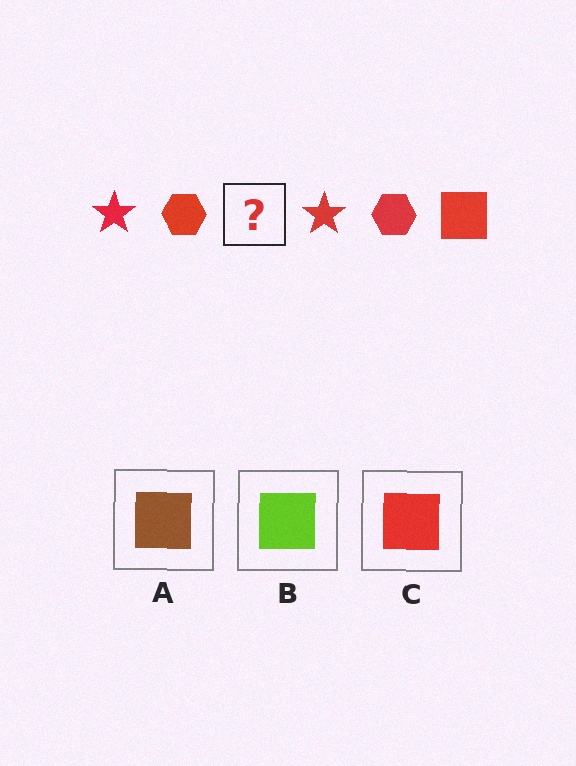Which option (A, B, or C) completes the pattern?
C.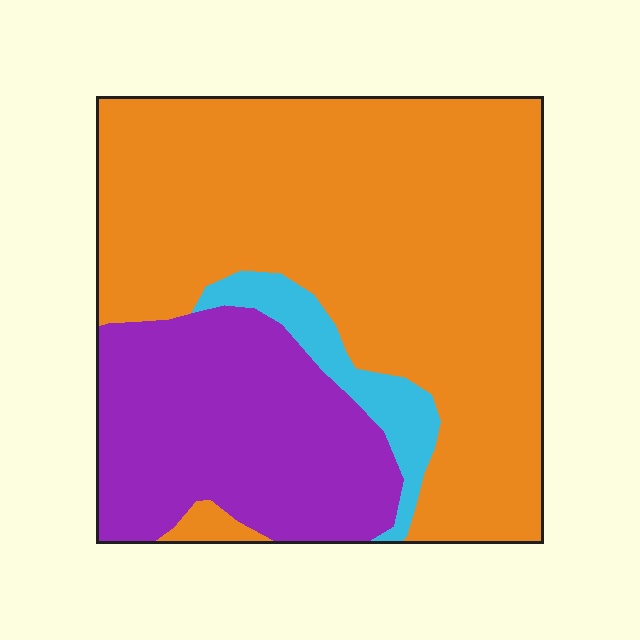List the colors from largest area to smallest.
From largest to smallest: orange, purple, cyan.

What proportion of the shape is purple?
Purple covers about 30% of the shape.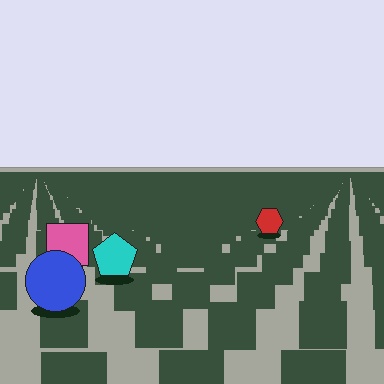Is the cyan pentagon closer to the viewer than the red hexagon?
Yes. The cyan pentagon is closer — you can tell from the texture gradient: the ground texture is coarser near it.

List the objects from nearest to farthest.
From nearest to farthest: the blue circle, the cyan pentagon, the pink square, the red hexagon.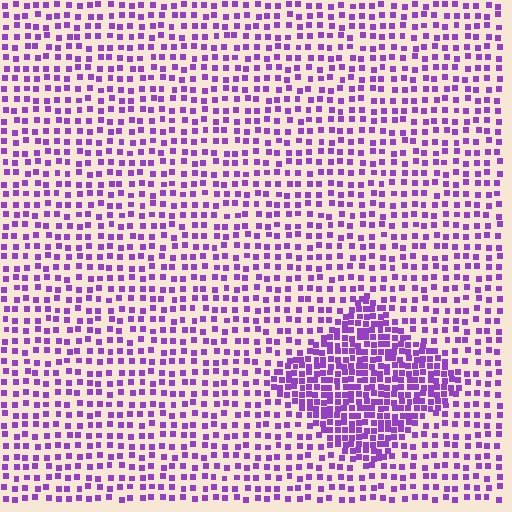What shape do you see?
I see a diamond.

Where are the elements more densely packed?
The elements are more densely packed inside the diamond boundary.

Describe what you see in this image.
The image contains small purple elements arranged at two different densities. A diamond-shaped region is visible where the elements are more densely packed than the surrounding area.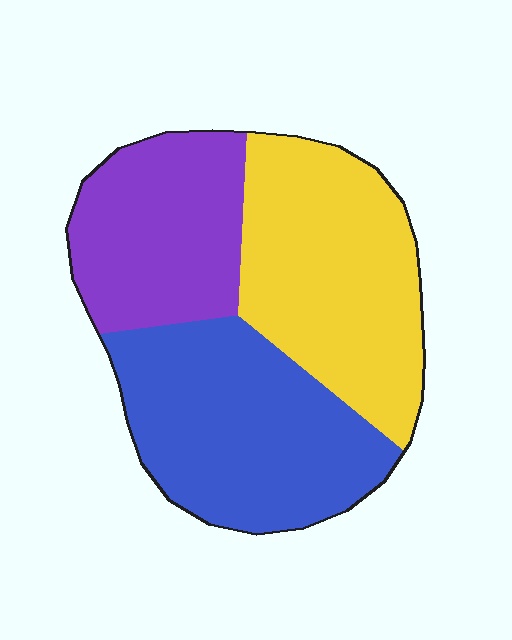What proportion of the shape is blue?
Blue takes up about three eighths (3/8) of the shape.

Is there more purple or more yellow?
Yellow.